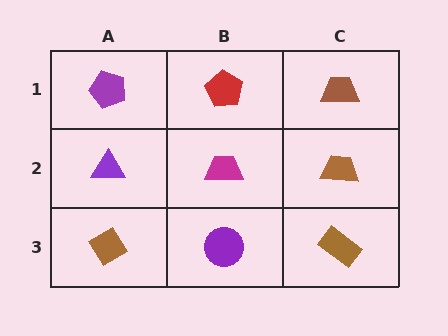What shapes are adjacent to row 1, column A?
A purple triangle (row 2, column A), a red pentagon (row 1, column B).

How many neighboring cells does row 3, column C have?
2.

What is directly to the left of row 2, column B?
A purple triangle.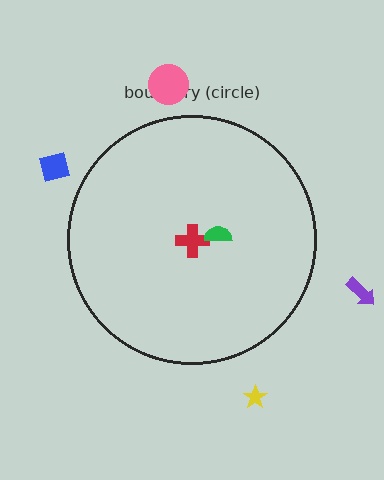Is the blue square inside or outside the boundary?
Outside.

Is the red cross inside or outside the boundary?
Inside.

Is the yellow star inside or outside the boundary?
Outside.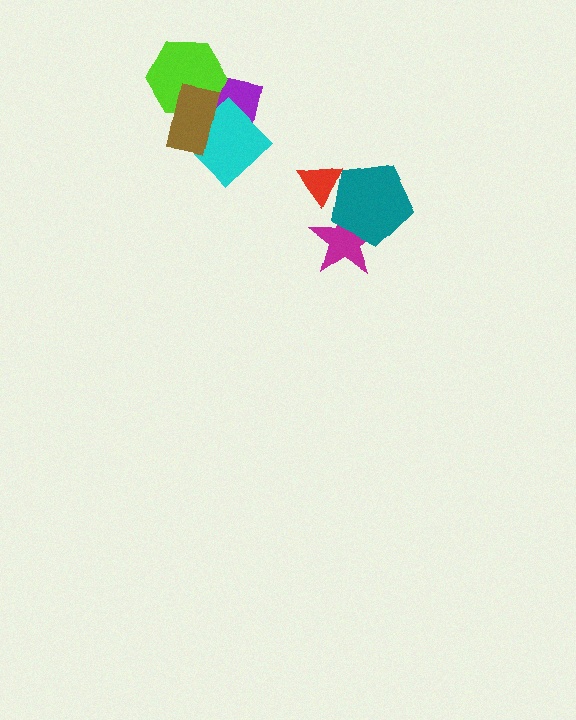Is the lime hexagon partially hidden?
Yes, it is partially covered by another shape.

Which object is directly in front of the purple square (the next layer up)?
The cyan diamond is directly in front of the purple square.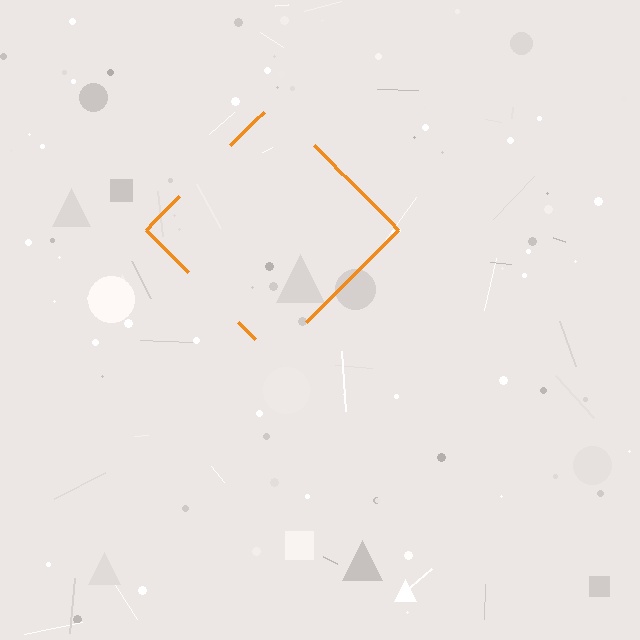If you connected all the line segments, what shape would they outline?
They would outline a diamond.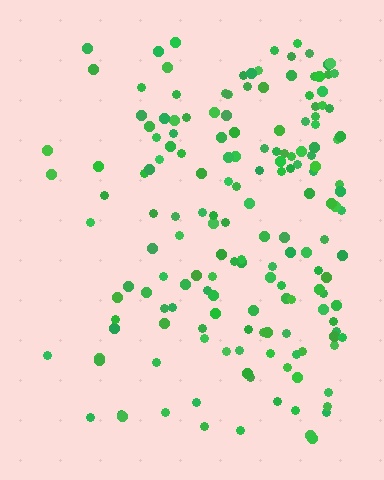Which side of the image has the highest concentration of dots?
The right.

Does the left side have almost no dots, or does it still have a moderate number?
Still a moderate number, just noticeably fewer than the right.